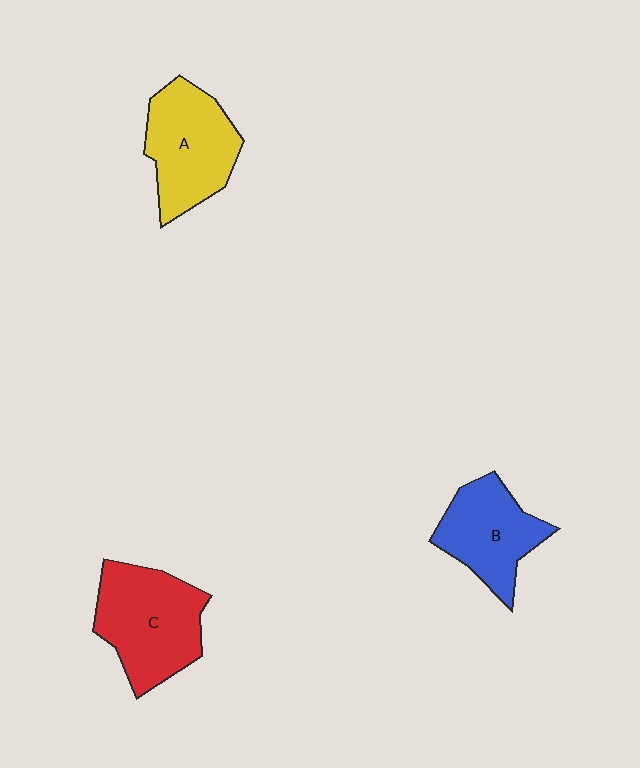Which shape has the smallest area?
Shape B (blue).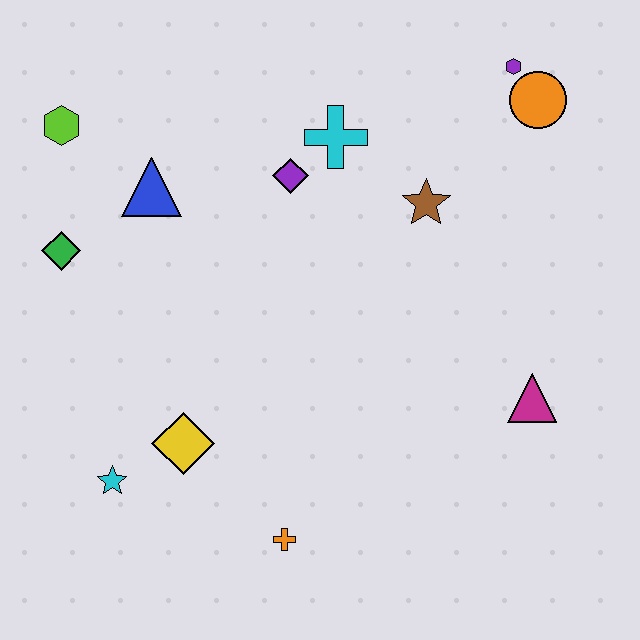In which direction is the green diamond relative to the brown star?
The green diamond is to the left of the brown star.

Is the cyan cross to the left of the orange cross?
No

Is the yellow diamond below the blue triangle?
Yes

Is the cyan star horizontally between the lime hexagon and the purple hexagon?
Yes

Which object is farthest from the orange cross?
The purple hexagon is farthest from the orange cross.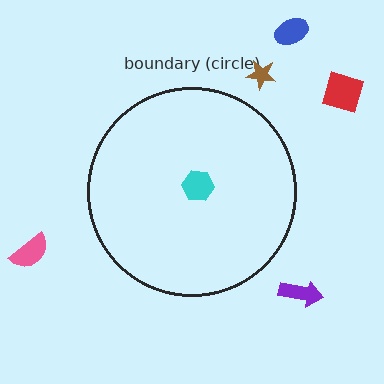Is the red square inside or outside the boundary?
Outside.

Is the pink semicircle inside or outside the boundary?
Outside.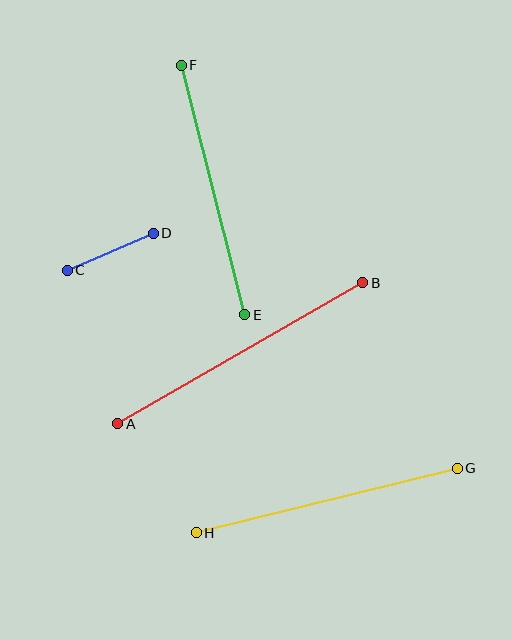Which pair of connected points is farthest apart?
Points A and B are farthest apart.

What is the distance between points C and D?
The distance is approximately 93 pixels.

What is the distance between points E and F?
The distance is approximately 257 pixels.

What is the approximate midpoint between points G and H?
The midpoint is at approximately (327, 500) pixels.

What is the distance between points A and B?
The distance is approximately 282 pixels.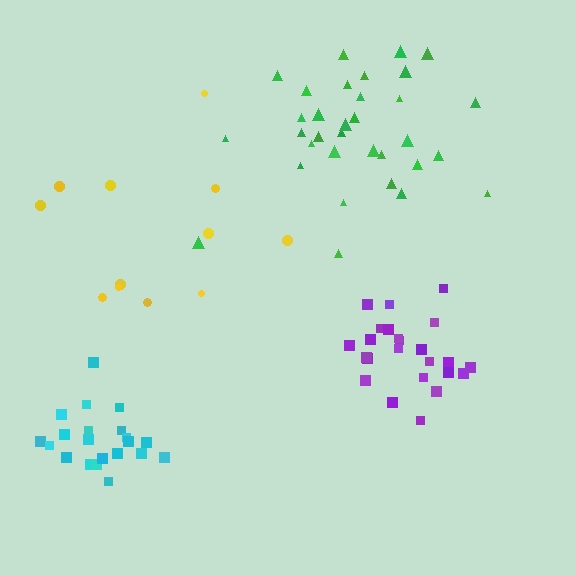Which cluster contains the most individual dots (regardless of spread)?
Green (33).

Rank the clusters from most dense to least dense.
purple, cyan, green, yellow.